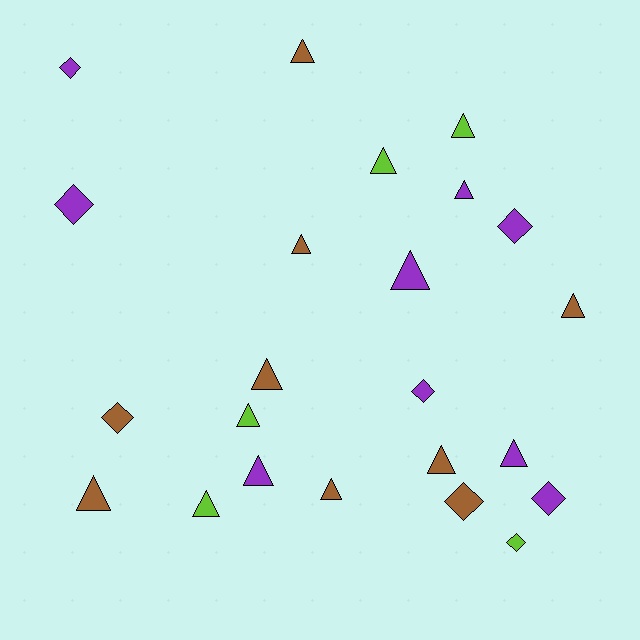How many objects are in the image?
There are 23 objects.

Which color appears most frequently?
Purple, with 9 objects.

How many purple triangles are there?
There are 4 purple triangles.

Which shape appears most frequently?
Triangle, with 15 objects.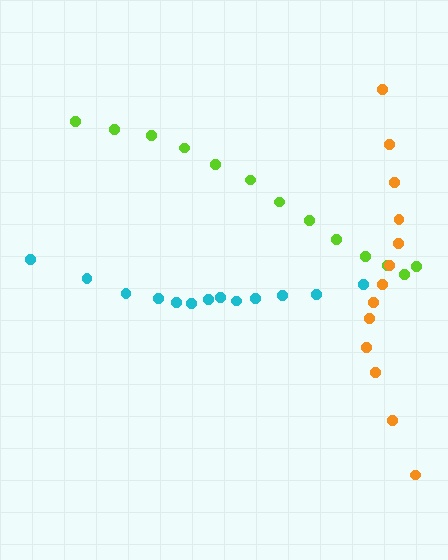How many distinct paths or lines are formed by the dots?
There are 3 distinct paths.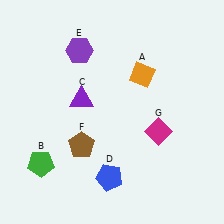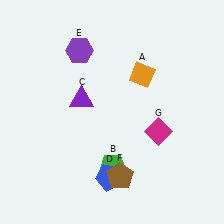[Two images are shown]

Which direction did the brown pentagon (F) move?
The brown pentagon (F) moved right.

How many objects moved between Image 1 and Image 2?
2 objects moved between the two images.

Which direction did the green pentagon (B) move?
The green pentagon (B) moved right.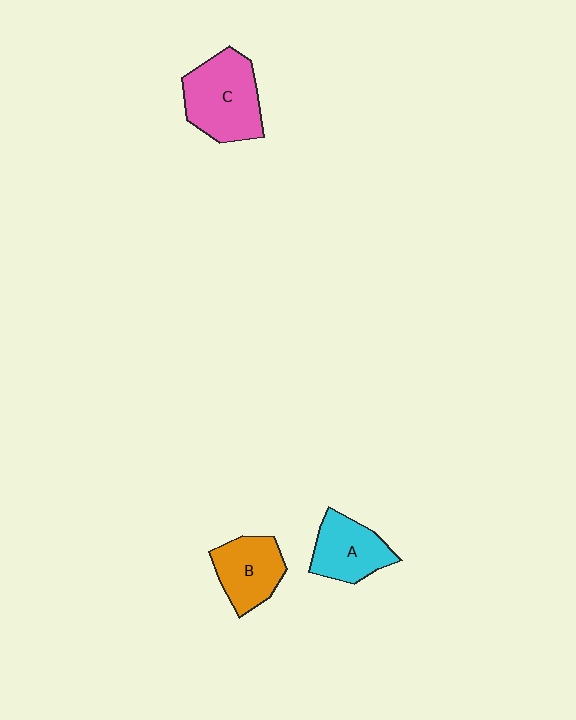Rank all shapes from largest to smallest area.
From largest to smallest: C (pink), B (orange), A (cyan).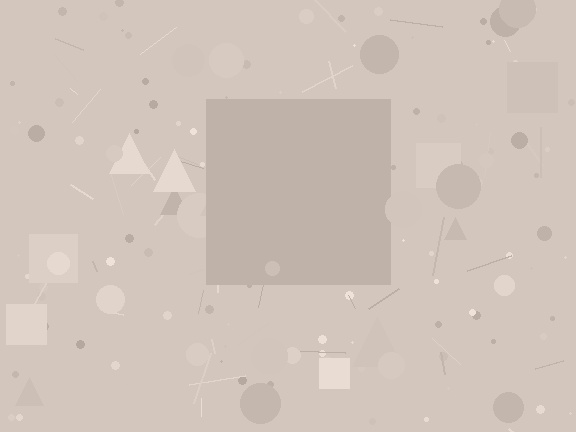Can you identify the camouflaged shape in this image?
The camouflaged shape is a square.